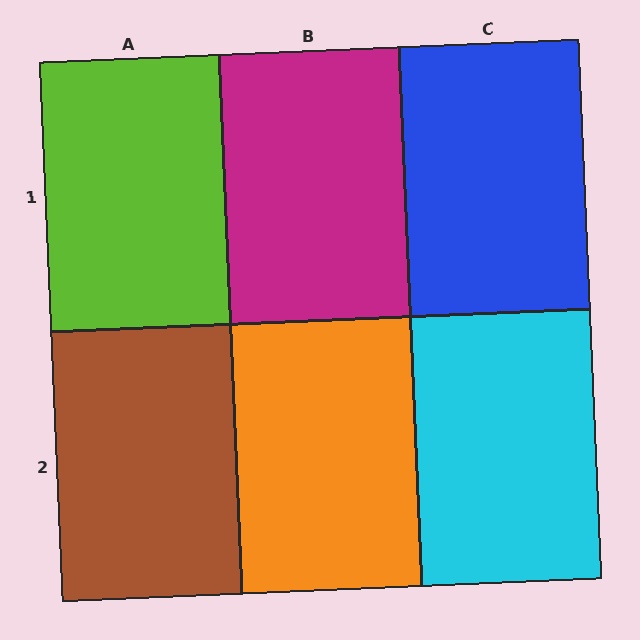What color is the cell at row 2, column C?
Cyan.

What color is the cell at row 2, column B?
Orange.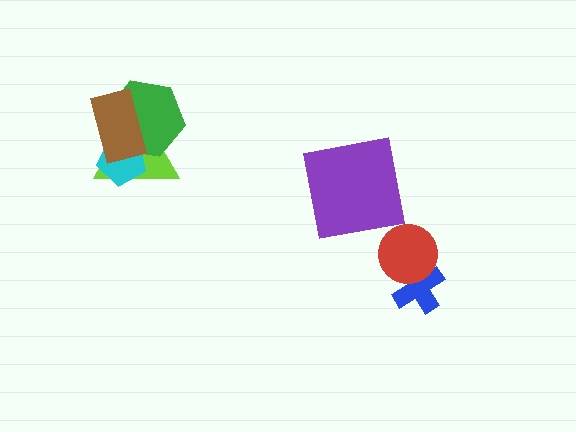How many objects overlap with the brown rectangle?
3 objects overlap with the brown rectangle.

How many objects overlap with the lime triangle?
3 objects overlap with the lime triangle.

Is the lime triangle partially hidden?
Yes, it is partially covered by another shape.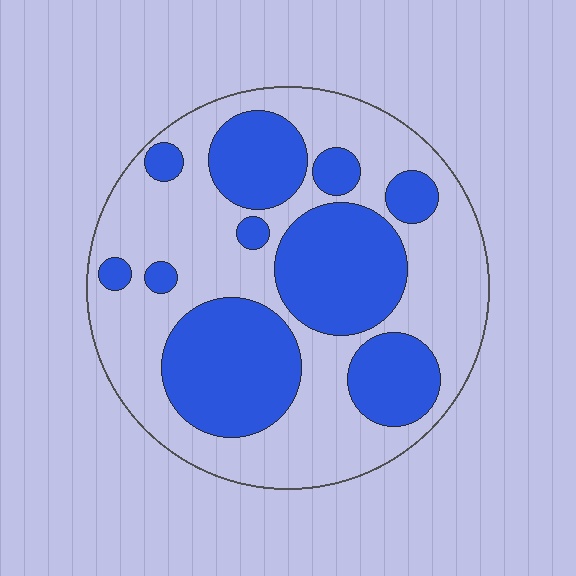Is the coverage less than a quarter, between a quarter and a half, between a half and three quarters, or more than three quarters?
Between a quarter and a half.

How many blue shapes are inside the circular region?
10.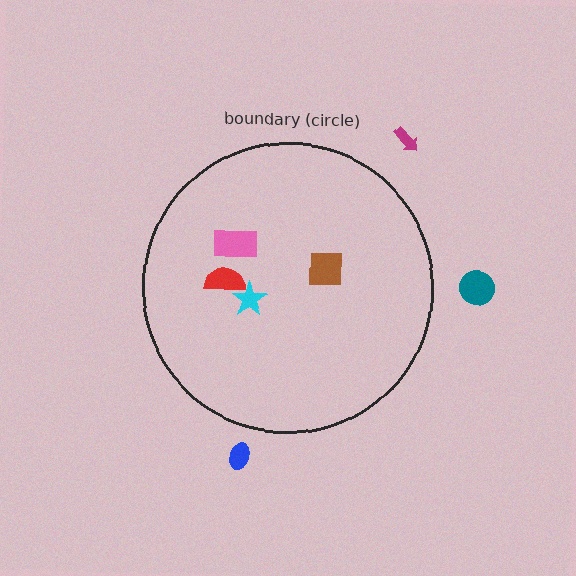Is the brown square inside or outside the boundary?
Inside.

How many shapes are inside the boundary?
4 inside, 3 outside.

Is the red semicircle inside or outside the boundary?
Inside.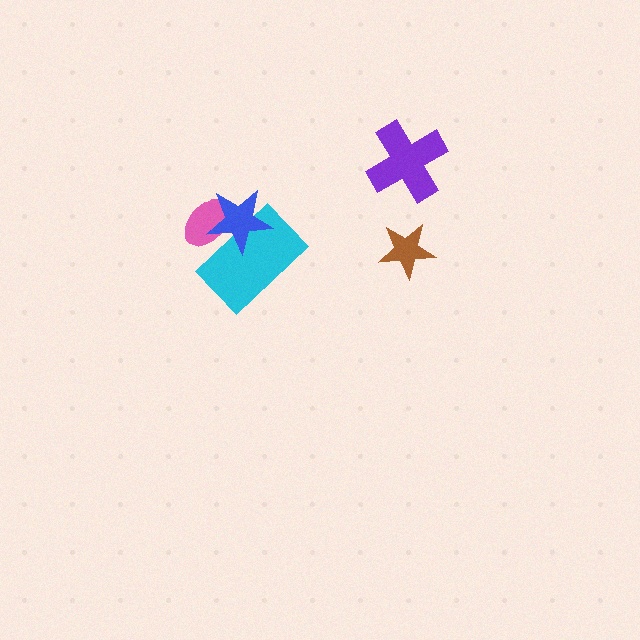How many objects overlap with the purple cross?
0 objects overlap with the purple cross.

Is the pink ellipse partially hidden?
Yes, it is partially covered by another shape.